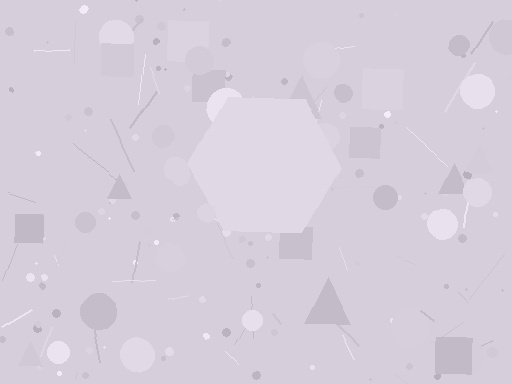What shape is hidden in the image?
A hexagon is hidden in the image.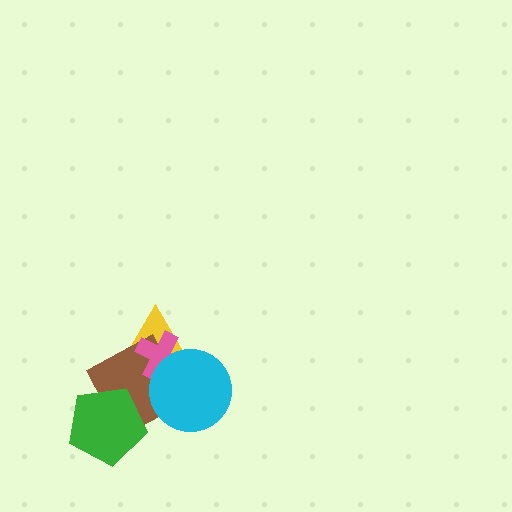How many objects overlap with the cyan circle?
3 objects overlap with the cyan circle.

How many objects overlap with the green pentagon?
1 object overlaps with the green pentagon.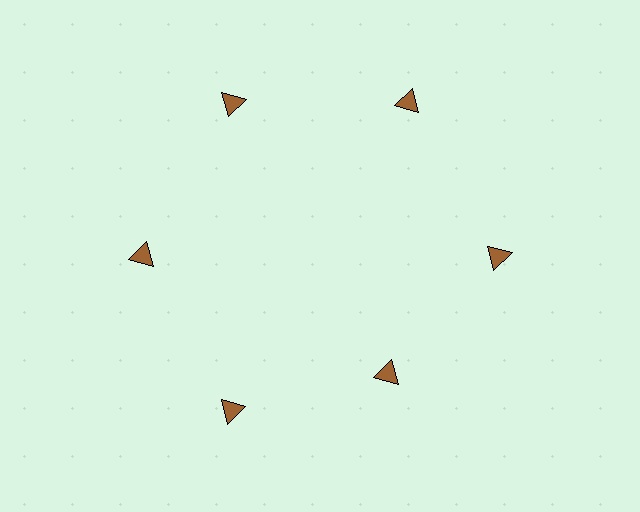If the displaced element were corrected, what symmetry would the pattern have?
It would have 6-fold rotational symmetry — the pattern would map onto itself every 60 degrees.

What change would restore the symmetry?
The symmetry would be restored by moving it outward, back onto the ring so that all 6 triangles sit at equal angles and equal distance from the center.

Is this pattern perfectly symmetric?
No. The 6 brown triangles are arranged in a ring, but one element near the 5 o'clock position is pulled inward toward the center, breaking the 6-fold rotational symmetry.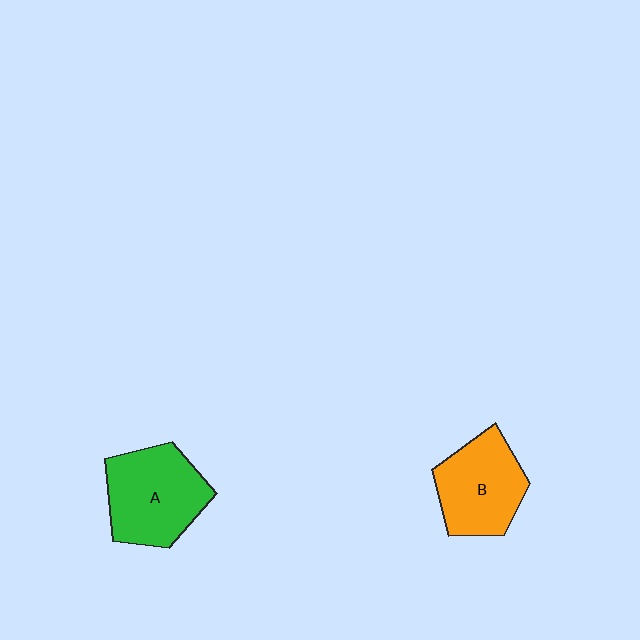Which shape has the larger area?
Shape A (green).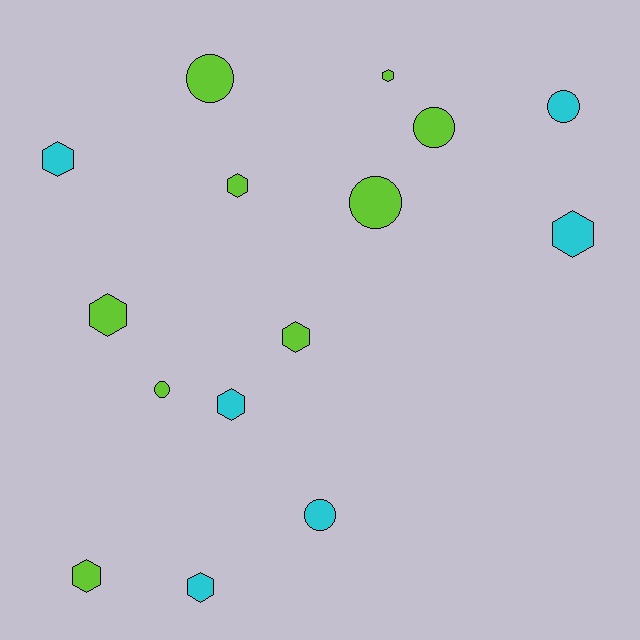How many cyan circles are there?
There are 2 cyan circles.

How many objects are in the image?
There are 15 objects.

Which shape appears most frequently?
Hexagon, with 9 objects.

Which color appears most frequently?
Lime, with 9 objects.